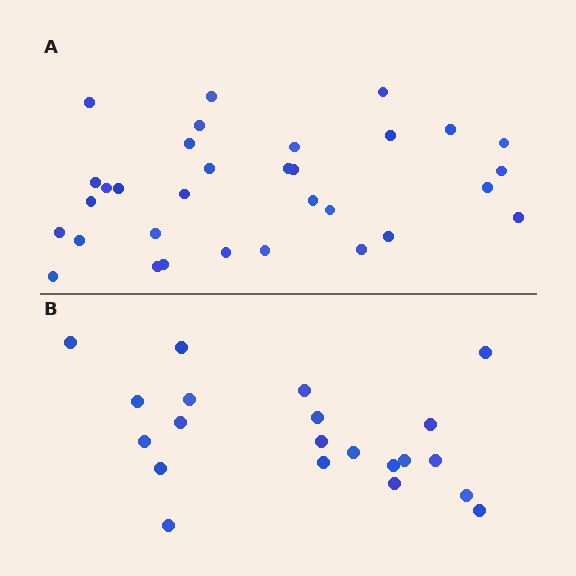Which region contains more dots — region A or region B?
Region A (the top region) has more dots.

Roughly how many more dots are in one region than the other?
Region A has roughly 12 or so more dots than region B.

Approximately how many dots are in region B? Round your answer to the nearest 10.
About 20 dots. (The exact count is 21, which rounds to 20.)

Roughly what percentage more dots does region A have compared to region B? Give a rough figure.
About 50% more.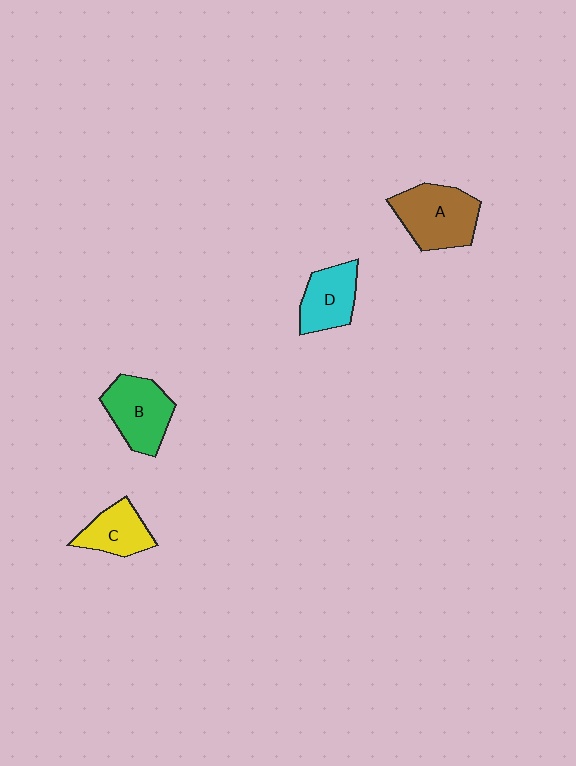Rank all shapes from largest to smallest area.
From largest to smallest: A (brown), B (green), D (cyan), C (yellow).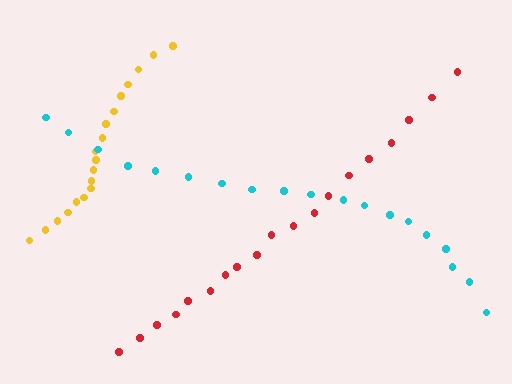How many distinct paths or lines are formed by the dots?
There are 3 distinct paths.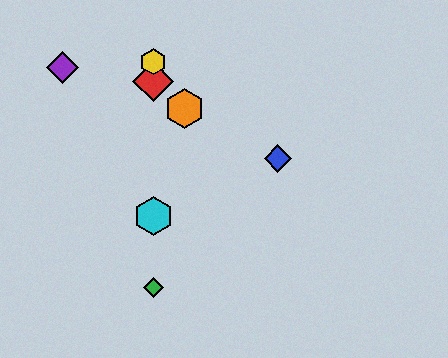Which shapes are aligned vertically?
The red diamond, the green diamond, the yellow hexagon, the cyan hexagon are aligned vertically.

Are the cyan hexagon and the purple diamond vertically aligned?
No, the cyan hexagon is at x≈153 and the purple diamond is at x≈62.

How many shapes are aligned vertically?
4 shapes (the red diamond, the green diamond, the yellow hexagon, the cyan hexagon) are aligned vertically.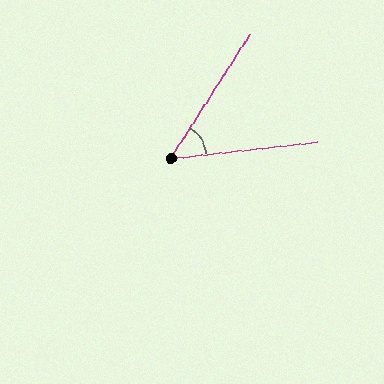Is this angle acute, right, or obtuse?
It is acute.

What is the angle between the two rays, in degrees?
Approximately 51 degrees.